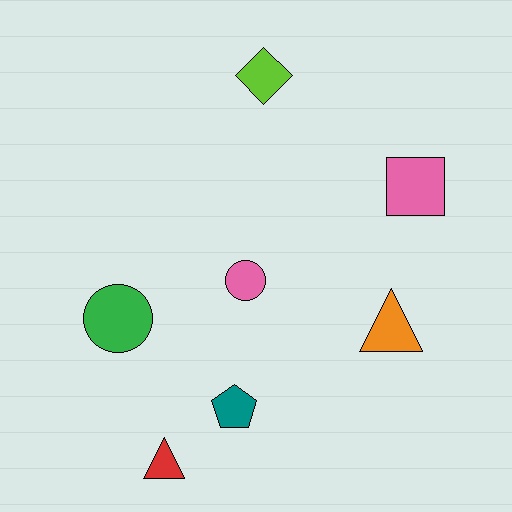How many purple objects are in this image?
There are no purple objects.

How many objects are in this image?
There are 7 objects.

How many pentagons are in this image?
There is 1 pentagon.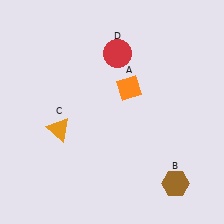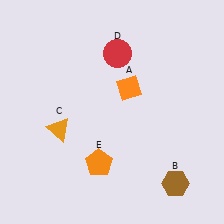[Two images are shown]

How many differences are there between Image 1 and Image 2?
There is 1 difference between the two images.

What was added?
An orange pentagon (E) was added in Image 2.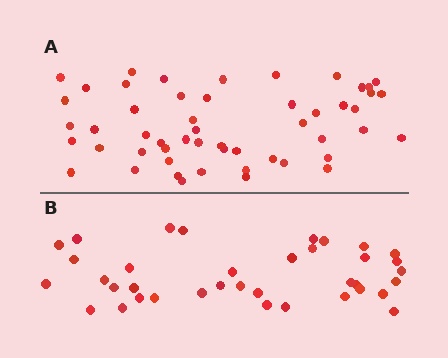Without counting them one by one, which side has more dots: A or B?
Region A (the top region) has more dots.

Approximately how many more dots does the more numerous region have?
Region A has approximately 15 more dots than region B.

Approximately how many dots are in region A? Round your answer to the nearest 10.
About 50 dots. (The exact count is 52, which rounds to 50.)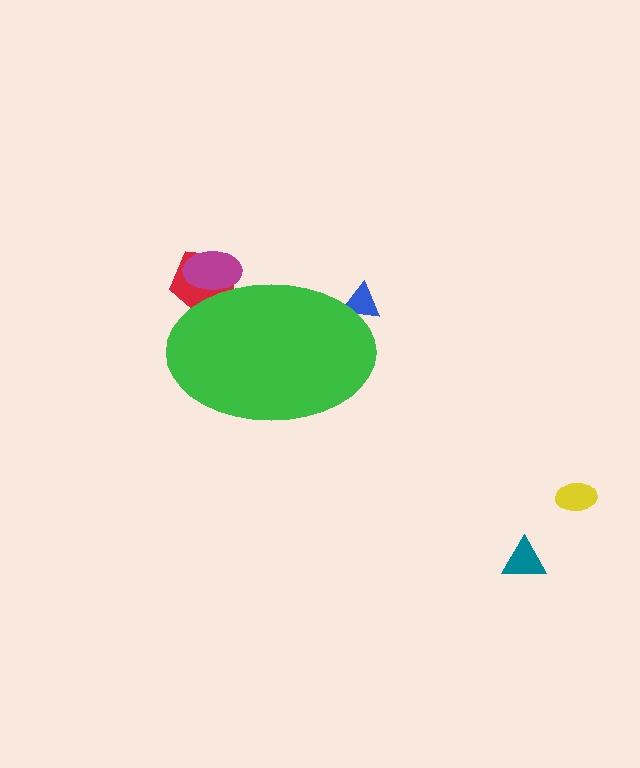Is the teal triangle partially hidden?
No, the teal triangle is fully visible.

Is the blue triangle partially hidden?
Yes, the blue triangle is partially hidden behind the green ellipse.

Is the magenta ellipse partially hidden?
Yes, the magenta ellipse is partially hidden behind the green ellipse.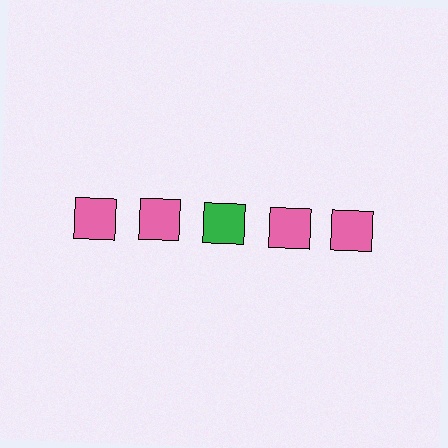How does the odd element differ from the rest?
It has a different color: green instead of pink.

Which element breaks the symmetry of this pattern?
The green square in the top row, center column breaks the symmetry. All other shapes are pink squares.